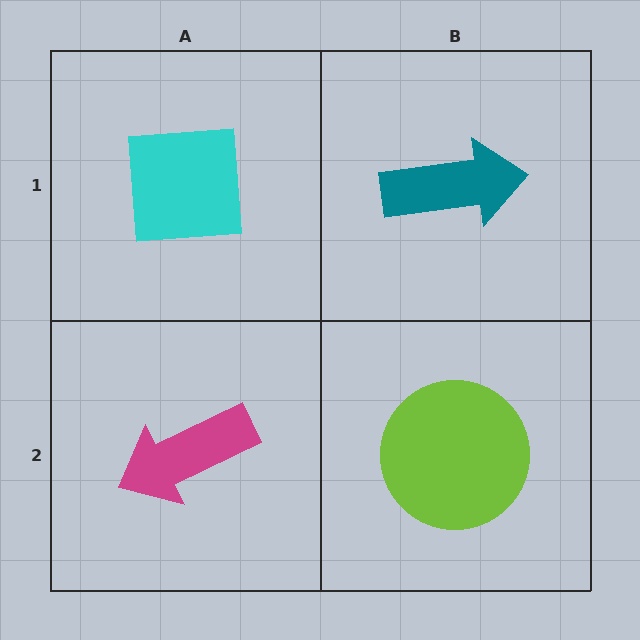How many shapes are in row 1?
2 shapes.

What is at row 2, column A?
A magenta arrow.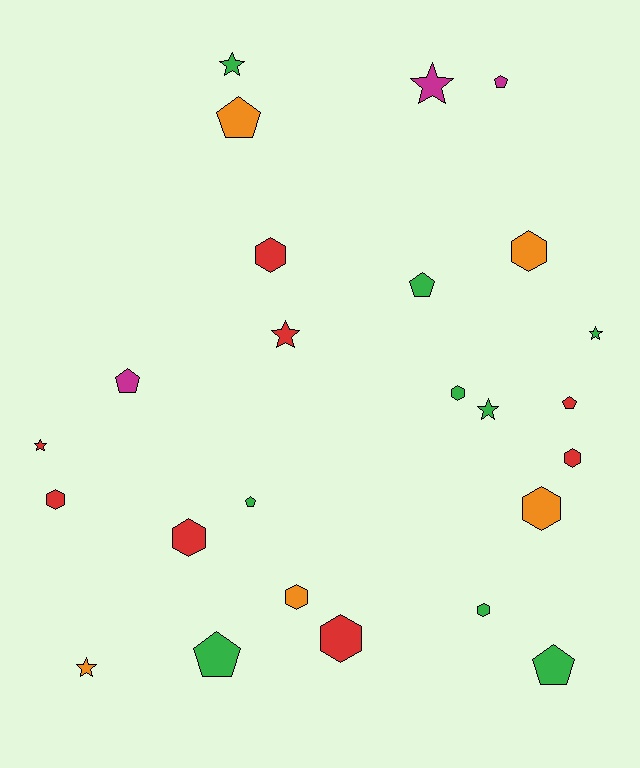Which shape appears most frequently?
Hexagon, with 10 objects.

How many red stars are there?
There are 2 red stars.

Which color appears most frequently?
Green, with 9 objects.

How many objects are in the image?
There are 25 objects.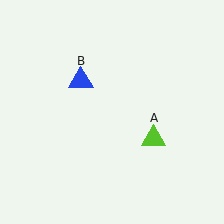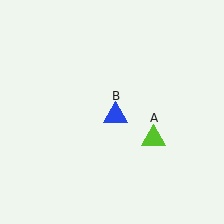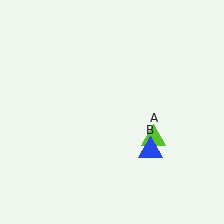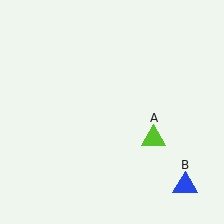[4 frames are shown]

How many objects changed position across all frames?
1 object changed position: blue triangle (object B).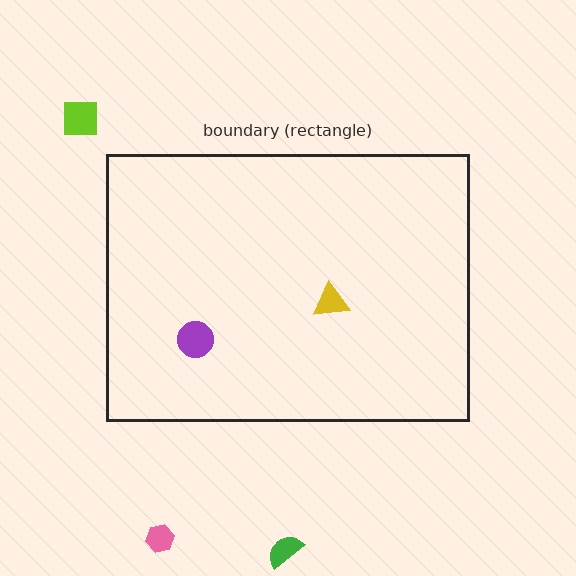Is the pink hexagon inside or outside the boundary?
Outside.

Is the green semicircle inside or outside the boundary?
Outside.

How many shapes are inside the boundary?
2 inside, 3 outside.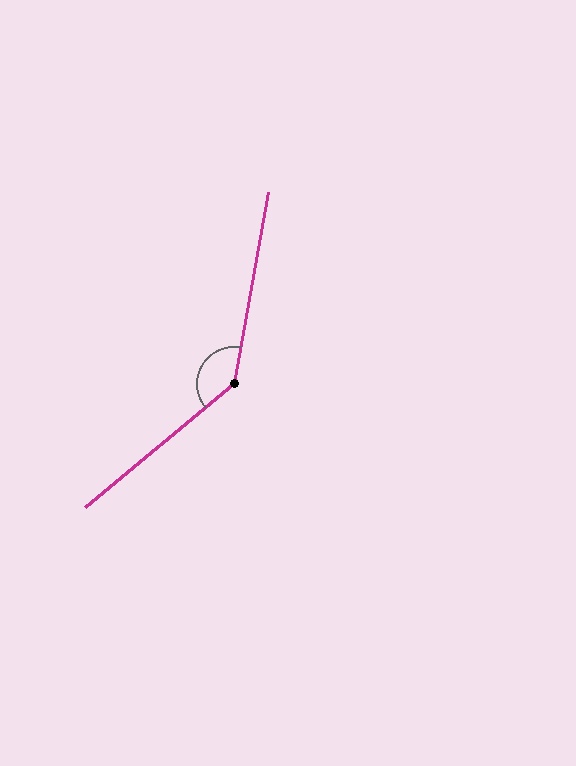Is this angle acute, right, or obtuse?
It is obtuse.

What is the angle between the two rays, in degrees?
Approximately 140 degrees.